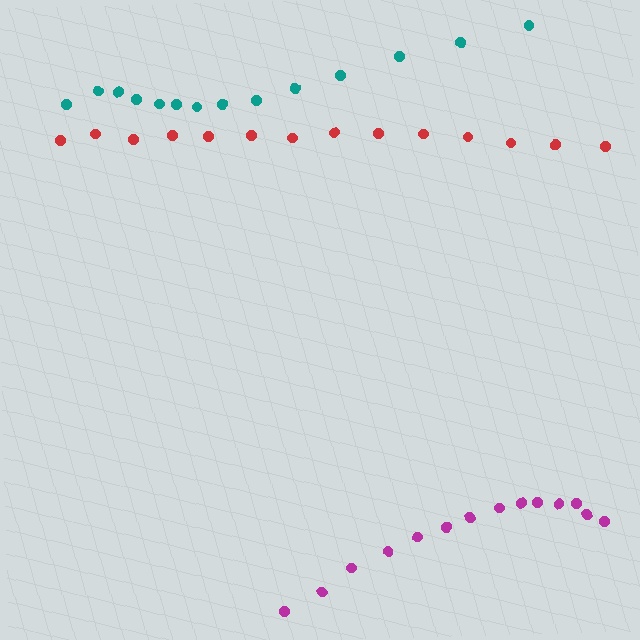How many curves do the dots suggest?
There are 3 distinct paths.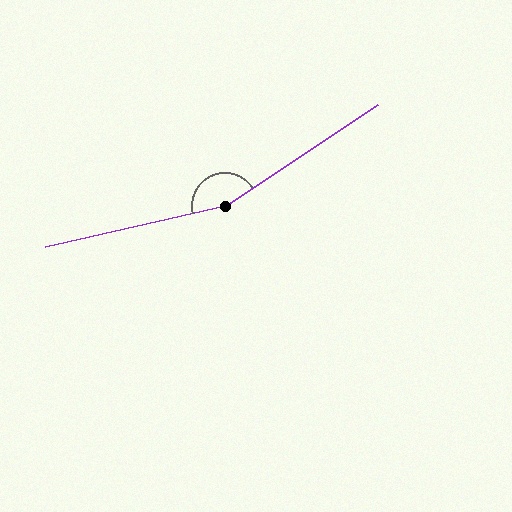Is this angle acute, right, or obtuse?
It is obtuse.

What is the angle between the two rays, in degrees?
Approximately 159 degrees.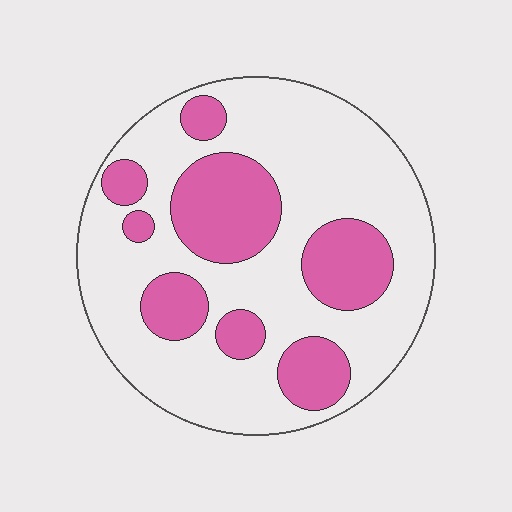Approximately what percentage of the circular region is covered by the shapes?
Approximately 30%.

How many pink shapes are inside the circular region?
8.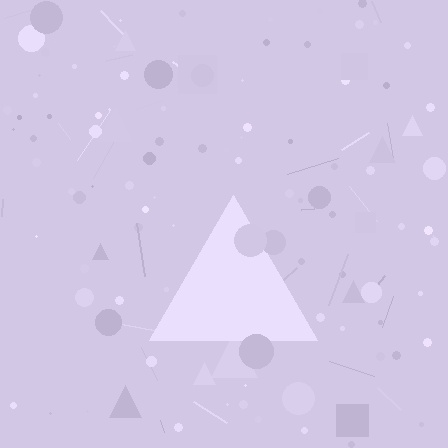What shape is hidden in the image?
A triangle is hidden in the image.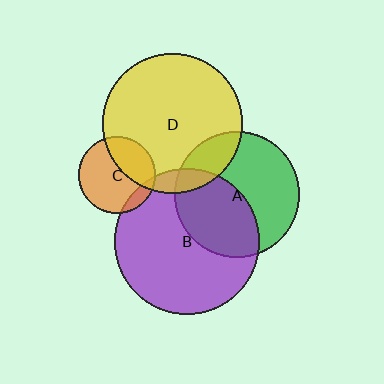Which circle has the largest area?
Circle B (purple).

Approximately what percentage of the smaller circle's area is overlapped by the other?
Approximately 35%.